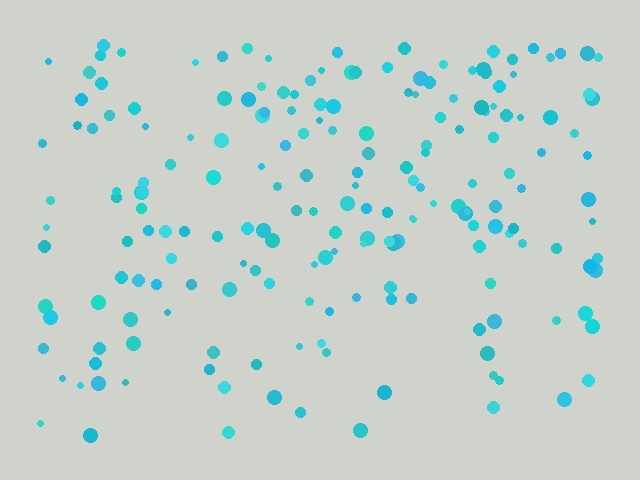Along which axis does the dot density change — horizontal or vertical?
Vertical.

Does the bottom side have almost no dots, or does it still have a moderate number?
Still a moderate number, just noticeably fewer than the top.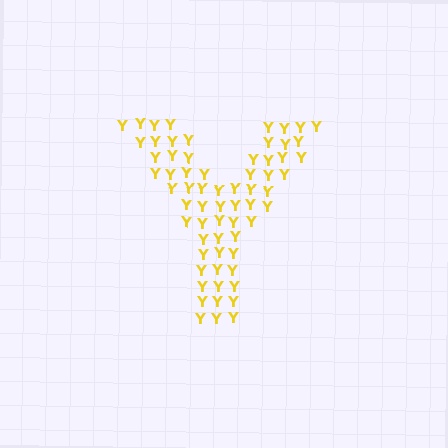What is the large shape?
The large shape is the letter Y.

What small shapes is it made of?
It is made of small letter Y's.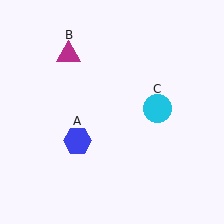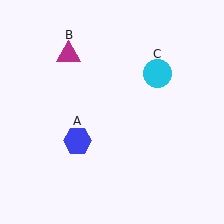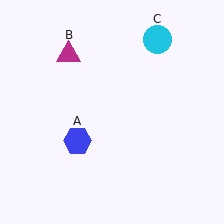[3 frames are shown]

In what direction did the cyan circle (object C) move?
The cyan circle (object C) moved up.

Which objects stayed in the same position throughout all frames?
Blue hexagon (object A) and magenta triangle (object B) remained stationary.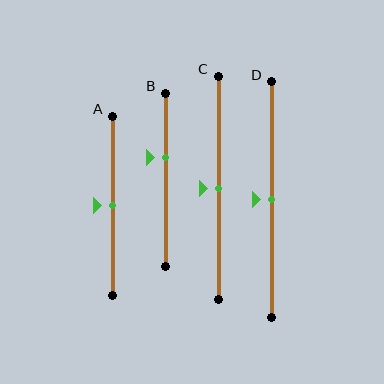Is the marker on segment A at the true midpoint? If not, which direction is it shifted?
Yes, the marker on segment A is at the true midpoint.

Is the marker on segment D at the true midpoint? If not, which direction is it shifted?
Yes, the marker on segment D is at the true midpoint.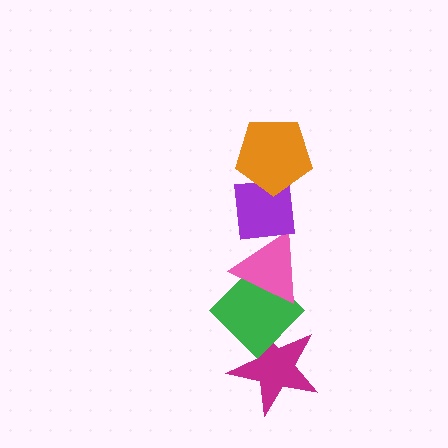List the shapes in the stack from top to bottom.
From top to bottom: the orange pentagon, the purple square, the pink triangle, the green diamond, the magenta star.